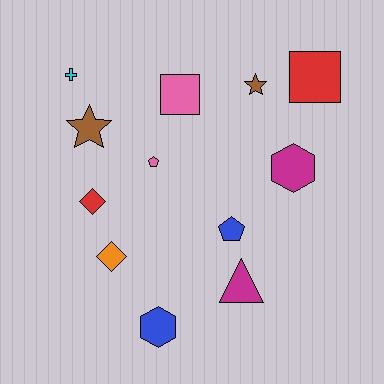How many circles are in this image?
There are no circles.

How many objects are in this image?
There are 12 objects.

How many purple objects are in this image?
There are no purple objects.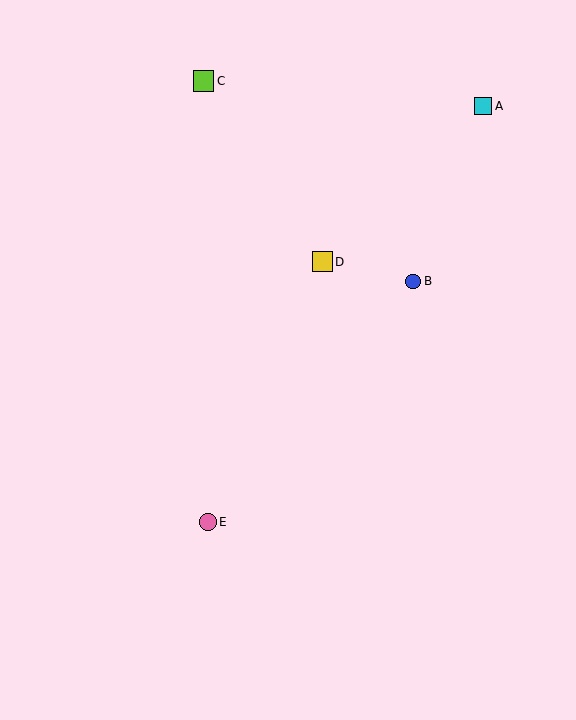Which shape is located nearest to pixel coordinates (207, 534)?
The pink circle (labeled E) at (208, 522) is nearest to that location.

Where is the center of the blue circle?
The center of the blue circle is at (413, 281).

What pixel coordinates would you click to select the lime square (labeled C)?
Click at (203, 81) to select the lime square C.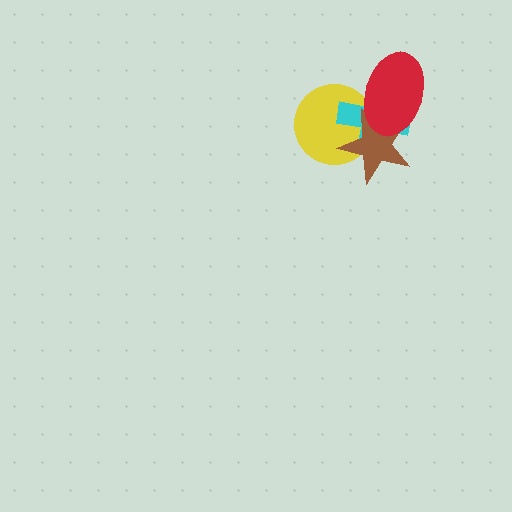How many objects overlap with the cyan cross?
3 objects overlap with the cyan cross.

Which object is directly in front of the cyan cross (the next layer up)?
The brown star is directly in front of the cyan cross.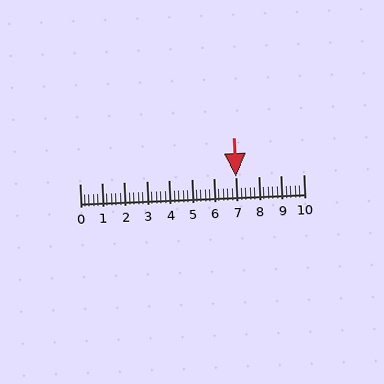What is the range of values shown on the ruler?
The ruler shows values from 0 to 10.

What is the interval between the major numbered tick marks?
The major tick marks are spaced 1 units apart.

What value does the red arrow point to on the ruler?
The red arrow points to approximately 7.0.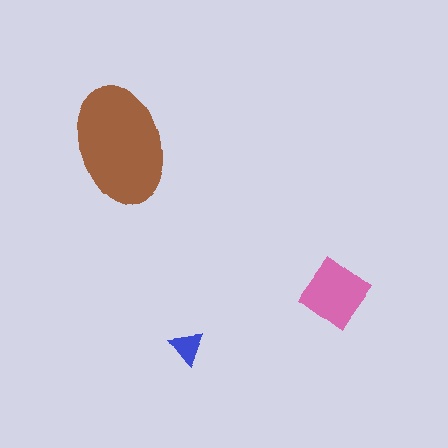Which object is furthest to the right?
The pink diamond is rightmost.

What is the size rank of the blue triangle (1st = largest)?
3rd.